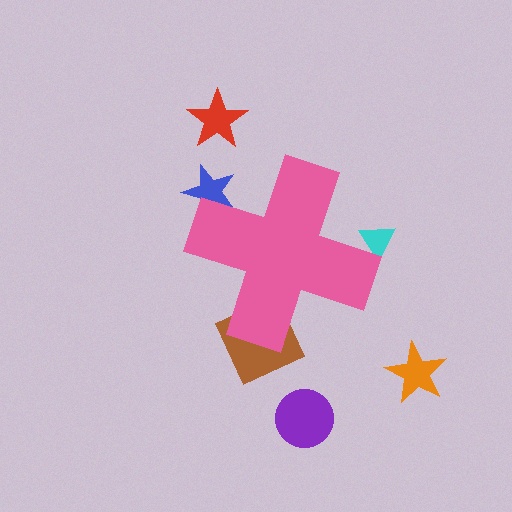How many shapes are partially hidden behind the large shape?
3 shapes are partially hidden.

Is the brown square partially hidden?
Yes, the brown square is partially hidden behind the pink cross.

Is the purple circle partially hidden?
No, the purple circle is fully visible.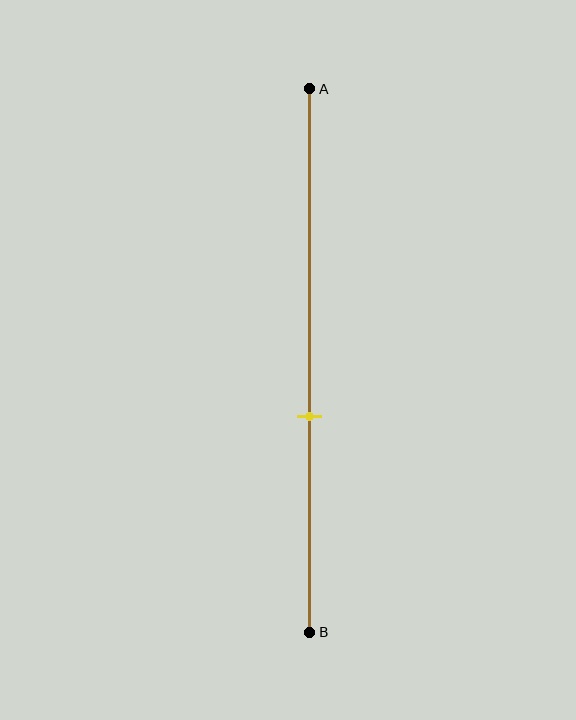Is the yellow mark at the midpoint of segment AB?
No, the mark is at about 60% from A, not at the 50% midpoint.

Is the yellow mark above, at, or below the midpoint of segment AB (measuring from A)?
The yellow mark is below the midpoint of segment AB.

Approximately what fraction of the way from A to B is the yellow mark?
The yellow mark is approximately 60% of the way from A to B.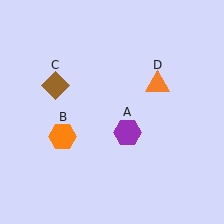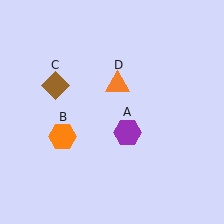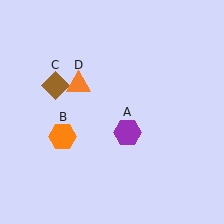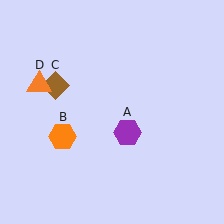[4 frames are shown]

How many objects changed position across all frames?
1 object changed position: orange triangle (object D).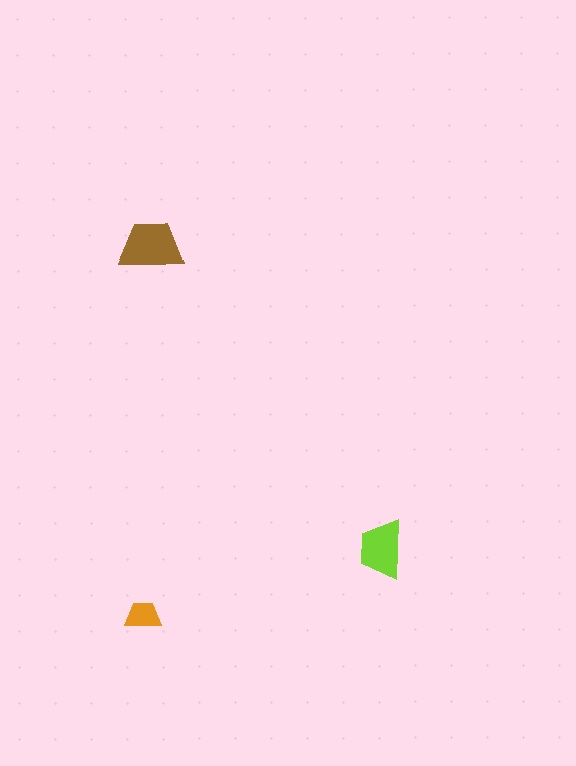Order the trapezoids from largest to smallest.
the brown one, the lime one, the orange one.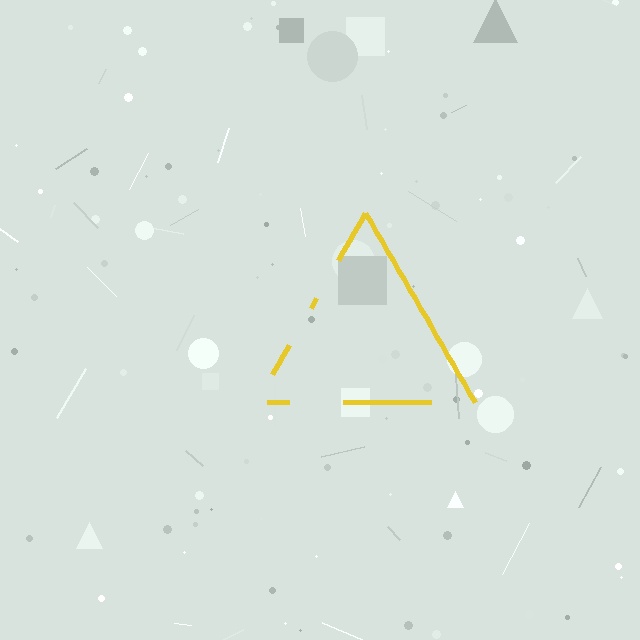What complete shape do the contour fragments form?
The contour fragments form a triangle.